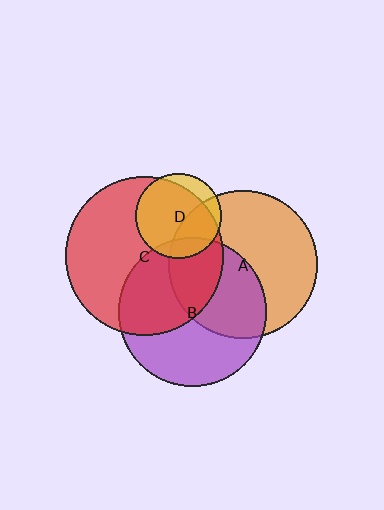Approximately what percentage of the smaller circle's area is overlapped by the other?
Approximately 35%.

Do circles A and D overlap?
Yes.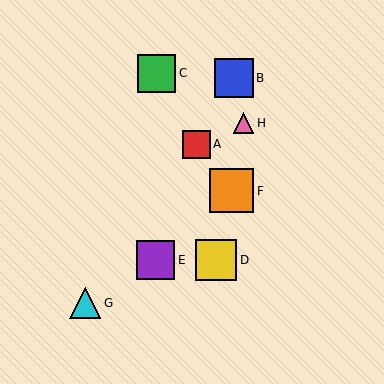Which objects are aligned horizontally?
Objects D, E are aligned horizontally.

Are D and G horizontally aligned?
No, D is at y≈260 and G is at y≈303.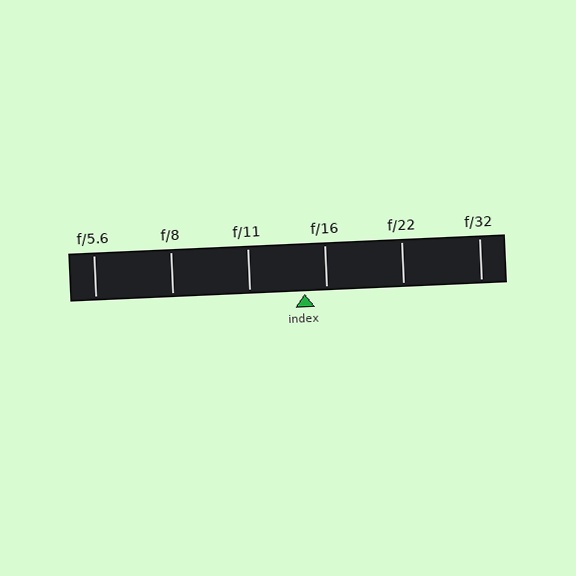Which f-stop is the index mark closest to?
The index mark is closest to f/16.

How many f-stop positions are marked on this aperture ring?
There are 6 f-stop positions marked.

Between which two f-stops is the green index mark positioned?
The index mark is between f/11 and f/16.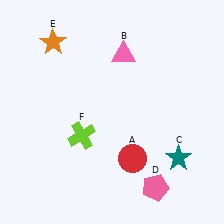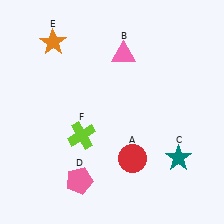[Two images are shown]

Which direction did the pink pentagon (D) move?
The pink pentagon (D) moved left.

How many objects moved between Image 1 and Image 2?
1 object moved between the two images.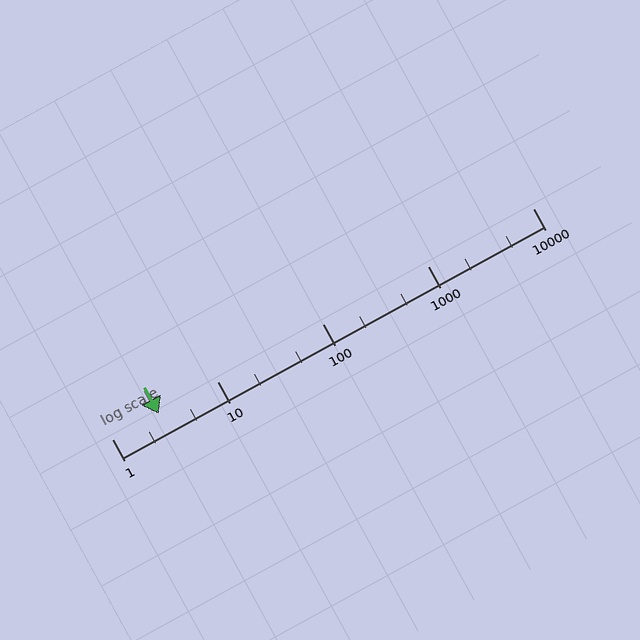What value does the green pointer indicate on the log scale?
The pointer indicates approximately 2.8.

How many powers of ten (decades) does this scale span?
The scale spans 4 decades, from 1 to 10000.